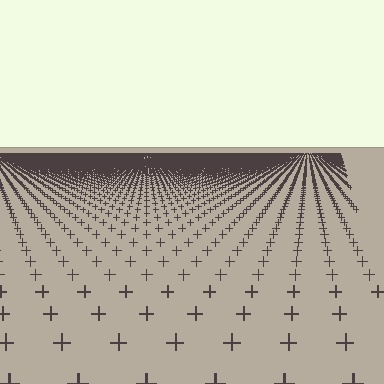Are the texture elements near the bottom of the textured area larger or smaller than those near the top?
Larger. Near the bottom, elements are closer to the viewer and appear at a bigger on-screen size.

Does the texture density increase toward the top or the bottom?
Density increases toward the top.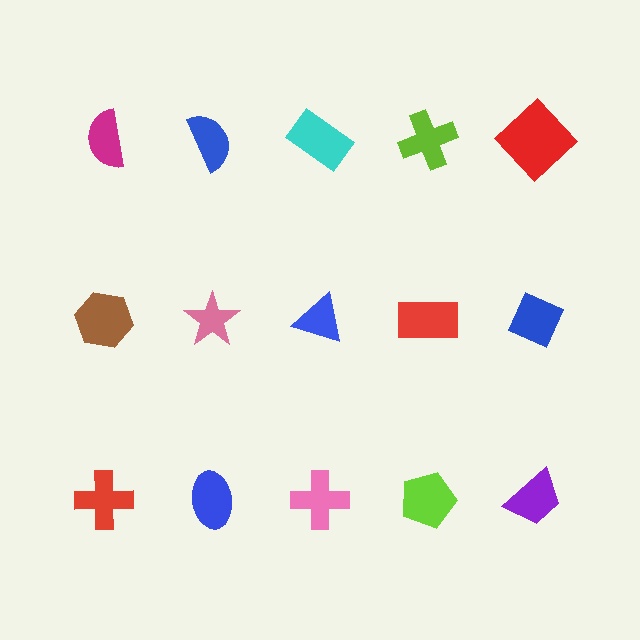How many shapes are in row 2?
5 shapes.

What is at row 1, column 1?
A magenta semicircle.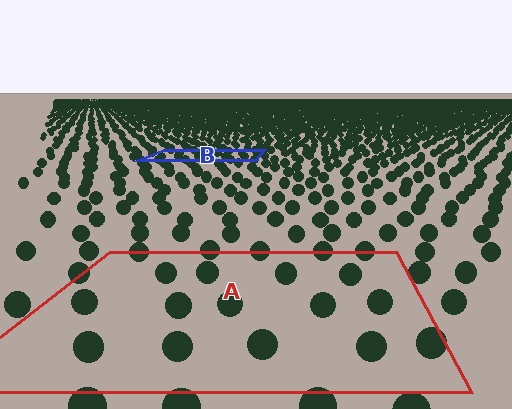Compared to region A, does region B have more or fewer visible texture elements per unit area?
Region B has more texture elements per unit area — they are packed more densely because it is farther away.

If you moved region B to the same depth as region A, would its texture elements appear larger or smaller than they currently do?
They would appear larger. At a closer depth, the same texture elements are projected at a bigger on-screen size.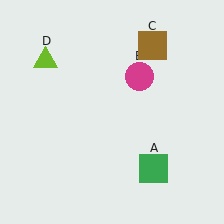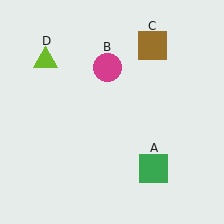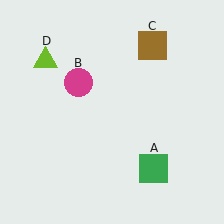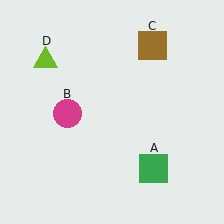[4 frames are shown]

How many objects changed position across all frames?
1 object changed position: magenta circle (object B).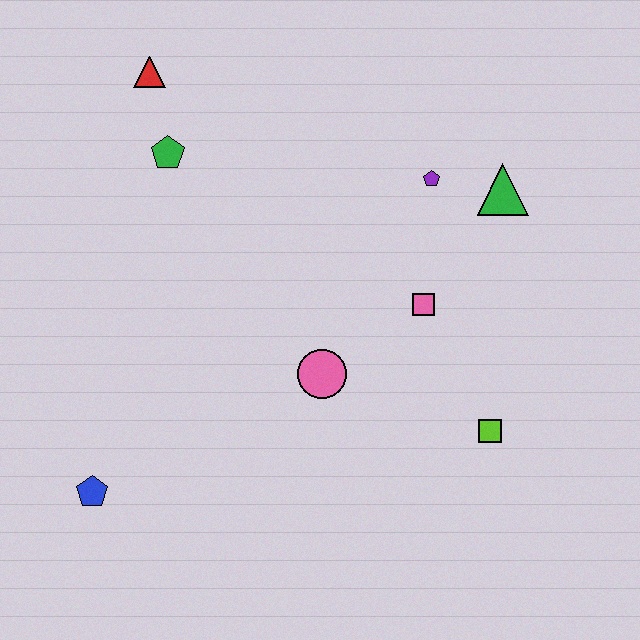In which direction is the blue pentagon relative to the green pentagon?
The blue pentagon is below the green pentagon.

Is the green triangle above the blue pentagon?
Yes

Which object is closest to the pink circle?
The pink square is closest to the pink circle.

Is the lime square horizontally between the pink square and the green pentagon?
No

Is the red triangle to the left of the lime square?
Yes